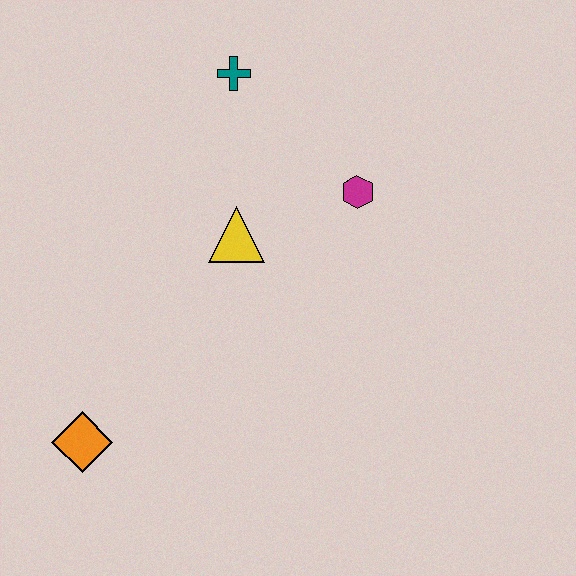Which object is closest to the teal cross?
The yellow triangle is closest to the teal cross.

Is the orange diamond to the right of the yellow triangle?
No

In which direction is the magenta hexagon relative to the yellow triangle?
The magenta hexagon is to the right of the yellow triangle.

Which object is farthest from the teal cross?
The orange diamond is farthest from the teal cross.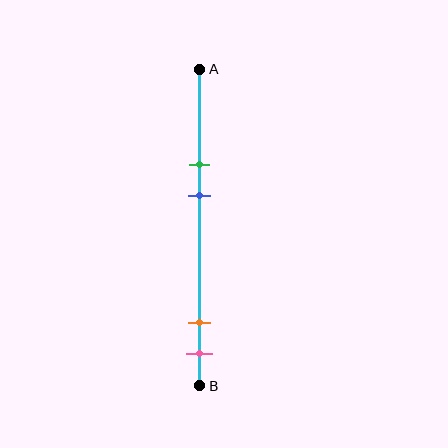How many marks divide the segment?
There are 4 marks dividing the segment.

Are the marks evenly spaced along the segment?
No, the marks are not evenly spaced.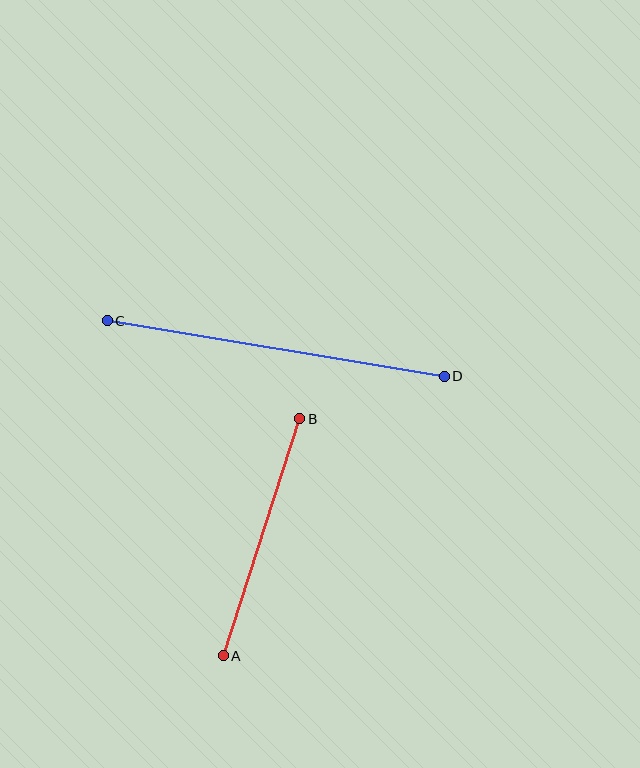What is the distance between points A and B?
The distance is approximately 249 pixels.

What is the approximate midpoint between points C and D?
The midpoint is at approximately (276, 349) pixels.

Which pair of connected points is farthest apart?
Points C and D are farthest apart.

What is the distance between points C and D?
The distance is approximately 341 pixels.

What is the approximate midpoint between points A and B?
The midpoint is at approximately (261, 537) pixels.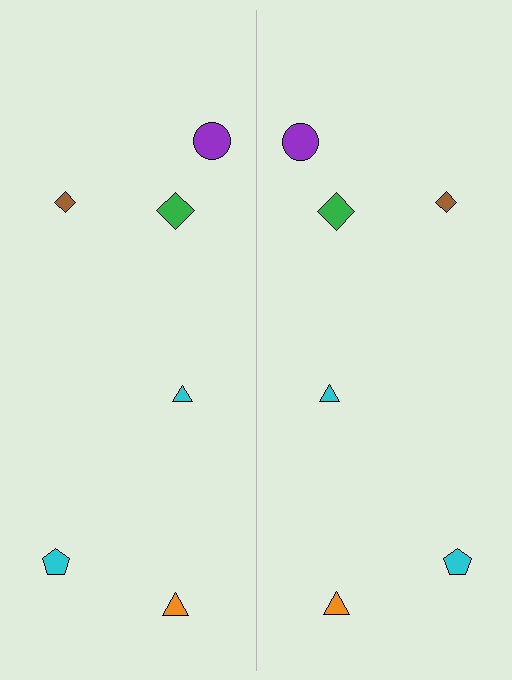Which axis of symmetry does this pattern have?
The pattern has a vertical axis of symmetry running through the center of the image.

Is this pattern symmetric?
Yes, this pattern has bilateral (reflection) symmetry.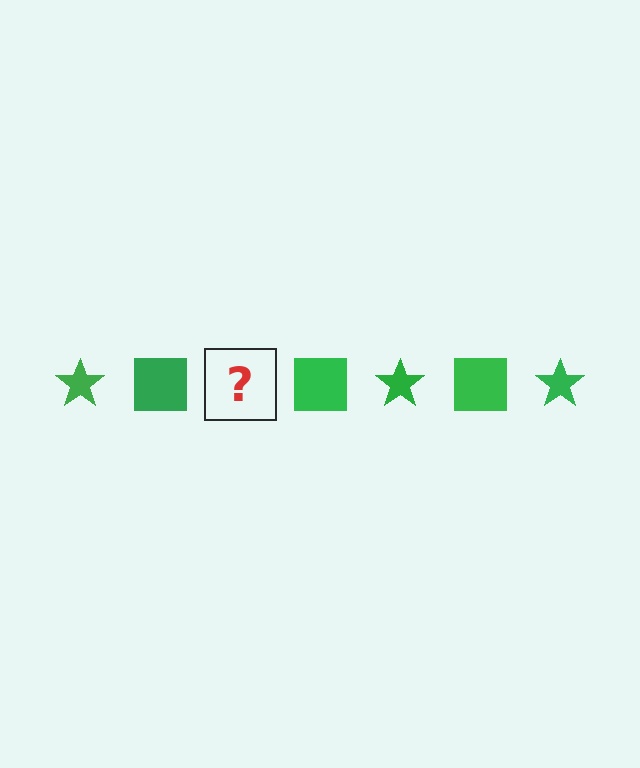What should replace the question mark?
The question mark should be replaced with a green star.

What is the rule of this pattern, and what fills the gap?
The rule is that the pattern cycles through star, square shapes in green. The gap should be filled with a green star.